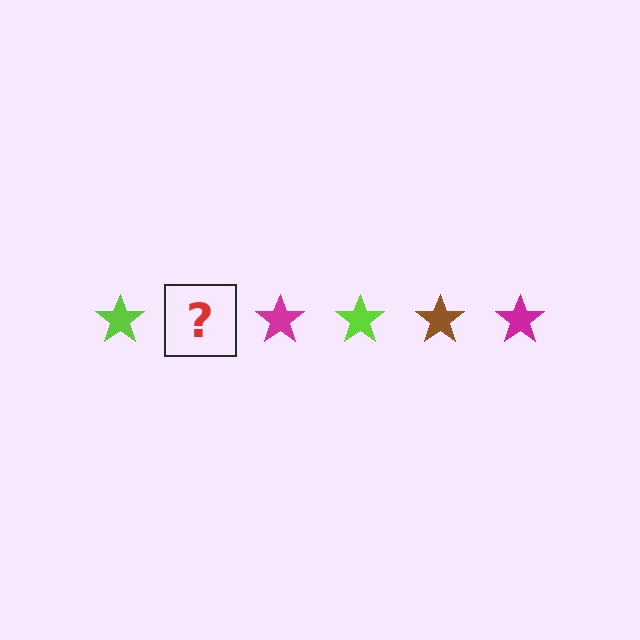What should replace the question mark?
The question mark should be replaced with a brown star.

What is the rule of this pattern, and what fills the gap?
The rule is that the pattern cycles through lime, brown, magenta stars. The gap should be filled with a brown star.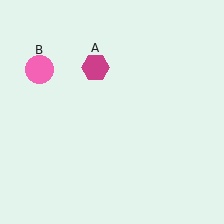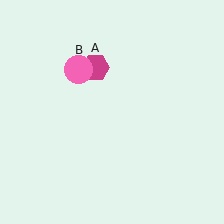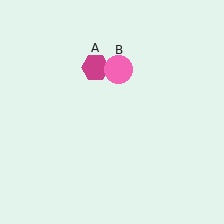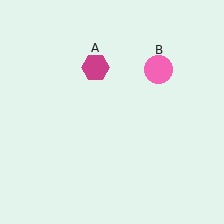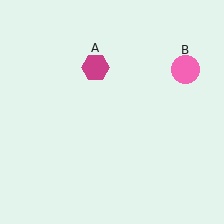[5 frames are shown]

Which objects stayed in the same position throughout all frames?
Magenta hexagon (object A) remained stationary.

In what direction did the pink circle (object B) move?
The pink circle (object B) moved right.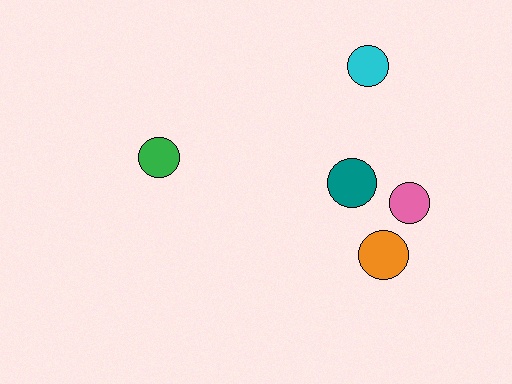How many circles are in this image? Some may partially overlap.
There are 5 circles.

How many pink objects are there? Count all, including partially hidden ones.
There is 1 pink object.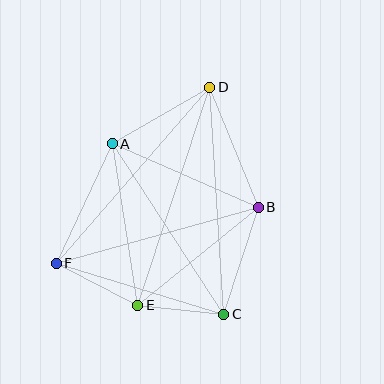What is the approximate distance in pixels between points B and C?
The distance between B and C is approximately 112 pixels.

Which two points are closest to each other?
Points C and E are closest to each other.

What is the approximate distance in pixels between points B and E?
The distance between B and E is approximately 155 pixels.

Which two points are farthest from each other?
Points D and F are farthest from each other.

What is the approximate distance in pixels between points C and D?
The distance between C and D is approximately 227 pixels.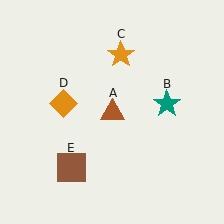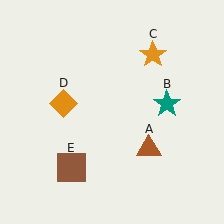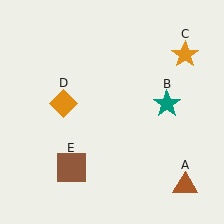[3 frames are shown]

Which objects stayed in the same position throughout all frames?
Teal star (object B) and orange diamond (object D) and brown square (object E) remained stationary.